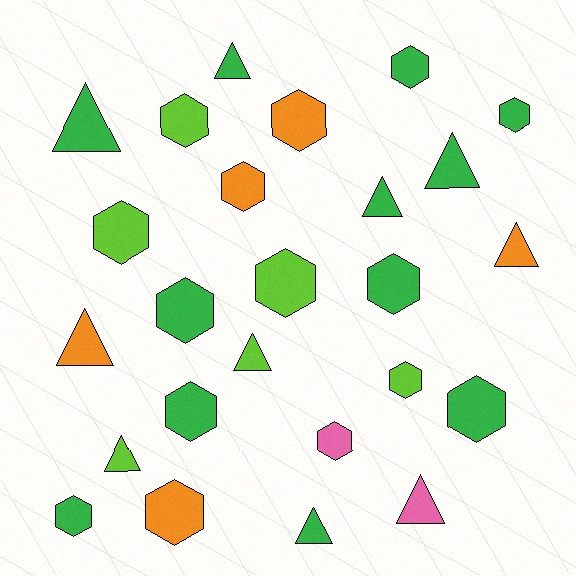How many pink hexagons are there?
There is 1 pink hexagon.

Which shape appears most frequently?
Hexagon, with 15 objects.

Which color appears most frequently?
Green, with 12 objects.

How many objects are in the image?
There are 25 objects.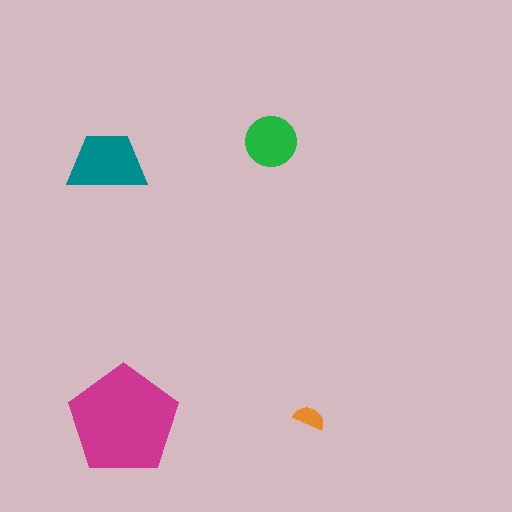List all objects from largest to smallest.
The magenta pentagon, the teal trapezoid, the green circle, the orange semicircle.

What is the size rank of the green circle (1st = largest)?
3rd.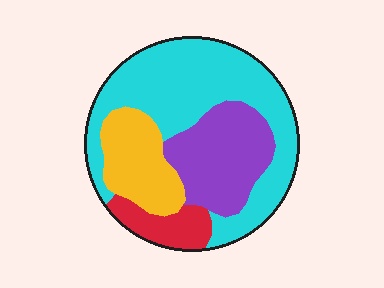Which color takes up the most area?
Cyan, at roughly 50%.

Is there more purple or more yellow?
Purple.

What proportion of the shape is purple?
Purple takes up about one quarter (1/4) of the shape.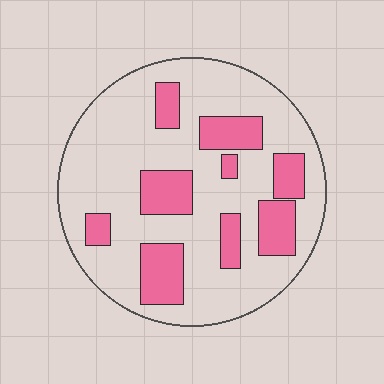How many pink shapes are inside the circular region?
9.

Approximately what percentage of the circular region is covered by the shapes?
Approximately 25%.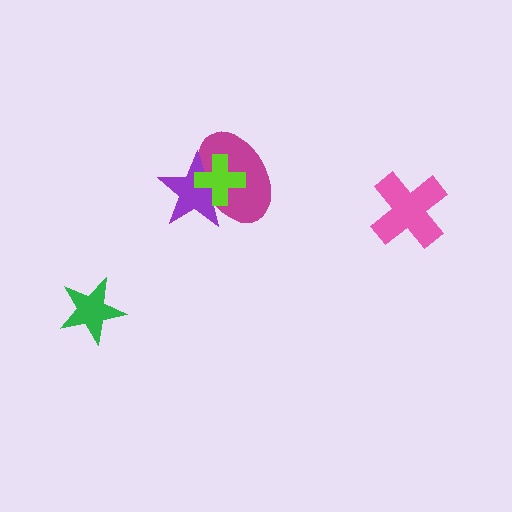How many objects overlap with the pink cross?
0 objects overlap with the pink cross.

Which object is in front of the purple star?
The lime cross is in front of the purple star.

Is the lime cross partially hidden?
No, no other shape covers it.